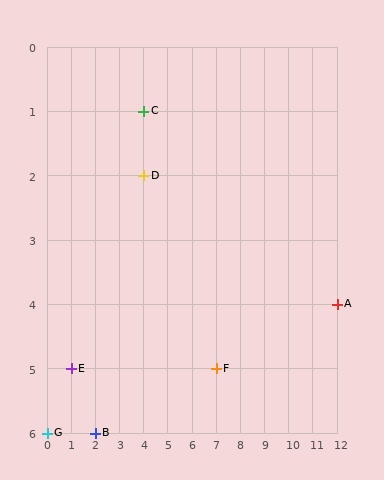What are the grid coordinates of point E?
Point E is at grid coordinates (1, 5).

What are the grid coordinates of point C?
Point C is at grid coordinates (4, 1).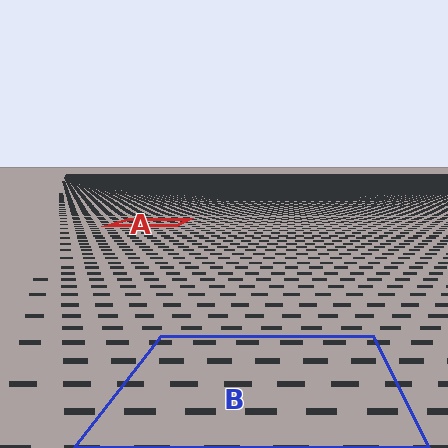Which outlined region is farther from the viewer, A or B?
Region A is farther from the viewer — the texture elements inside it appear smaller and more densely packed.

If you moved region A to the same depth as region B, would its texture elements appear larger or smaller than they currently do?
They would appear larger. At a closer depth, the same texture elements are projected at a bigger on-screen size.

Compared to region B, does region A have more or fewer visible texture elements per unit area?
Region A has more texture elements per unit area — they are packed more densely because it is farther away.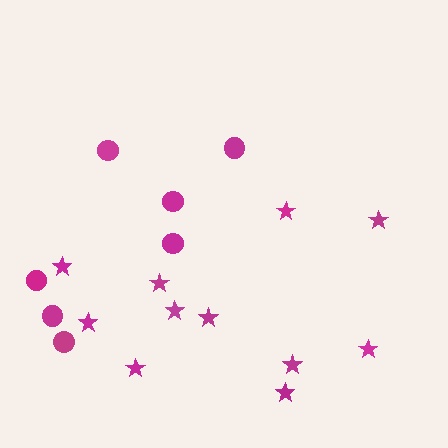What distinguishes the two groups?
There are 2 groups: one group of circles (7) and one group of stars (11).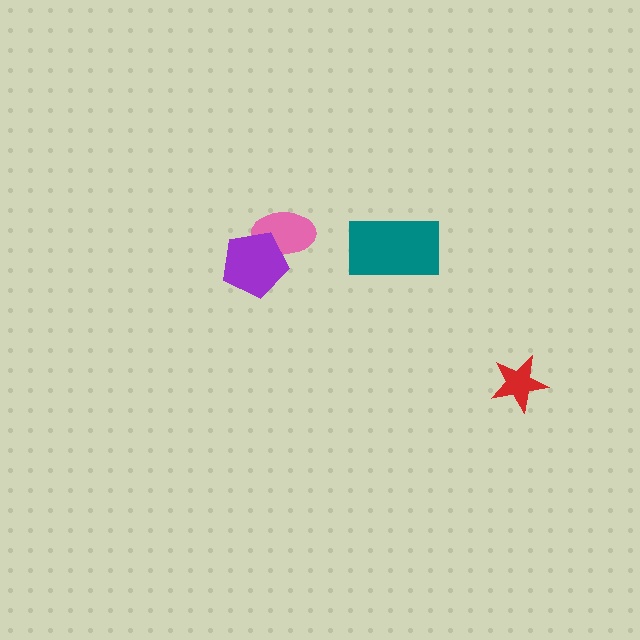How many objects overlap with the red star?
0 objects overlap with the red star.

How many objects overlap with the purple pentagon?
1 object overlaps with the purple pentagon.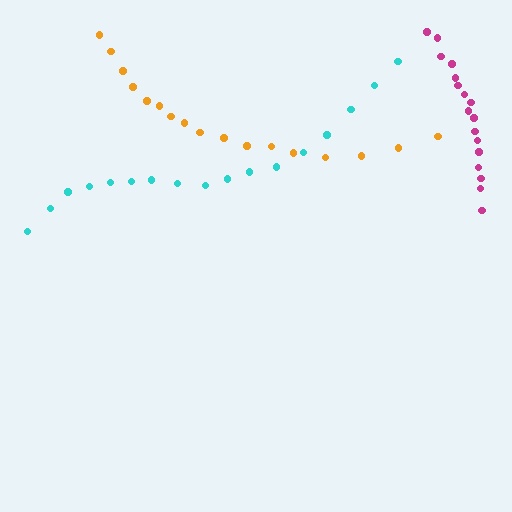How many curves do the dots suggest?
There are 3 distinct paths.